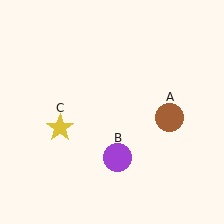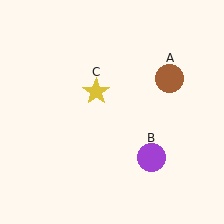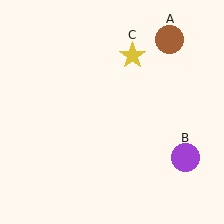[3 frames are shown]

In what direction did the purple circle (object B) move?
The purple circle (object B) moved right.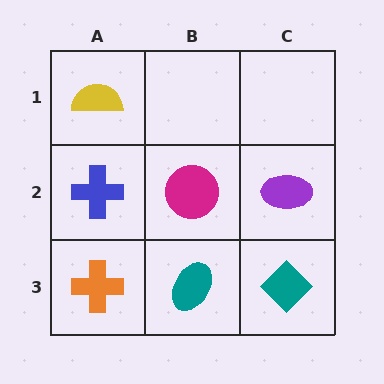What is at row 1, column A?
A yellow semicircle.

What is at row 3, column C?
A teal diamond.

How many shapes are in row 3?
3 shapes.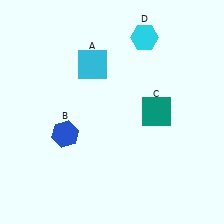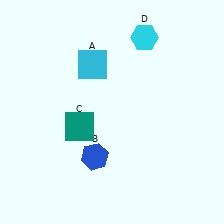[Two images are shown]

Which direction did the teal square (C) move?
The teal square (C) moved left.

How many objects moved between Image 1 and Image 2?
2 objects moved between the two images.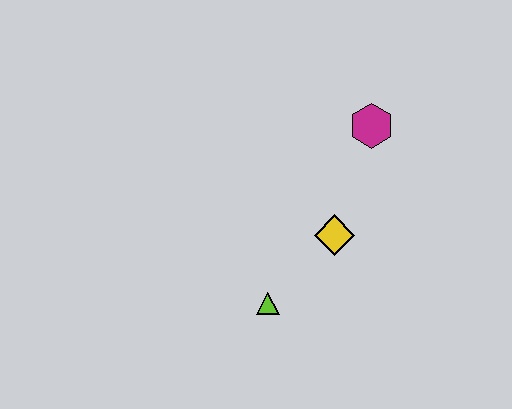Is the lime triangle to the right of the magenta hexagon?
No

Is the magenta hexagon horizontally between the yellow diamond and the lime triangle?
No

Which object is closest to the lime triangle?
The yellow diamond is closest to the lime triangle.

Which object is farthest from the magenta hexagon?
The lime triangle is farthest from the magenta hexagon.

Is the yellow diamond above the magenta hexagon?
No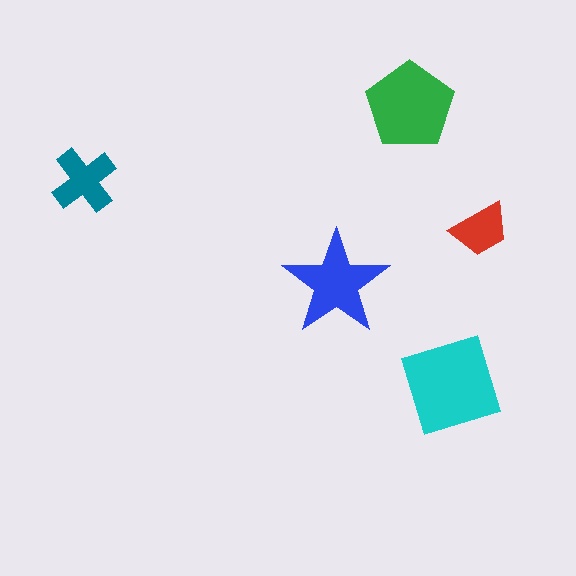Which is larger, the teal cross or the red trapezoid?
The teal cross.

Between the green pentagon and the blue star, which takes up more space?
The green pentagon.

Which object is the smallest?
The red trapezoid.